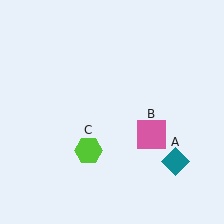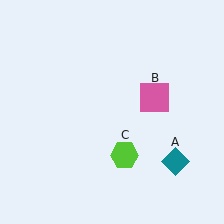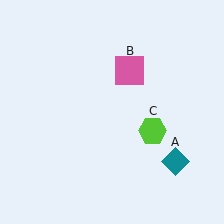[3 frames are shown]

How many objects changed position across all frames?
2 objects changed position: pink square (object B), lime hexagon (object C).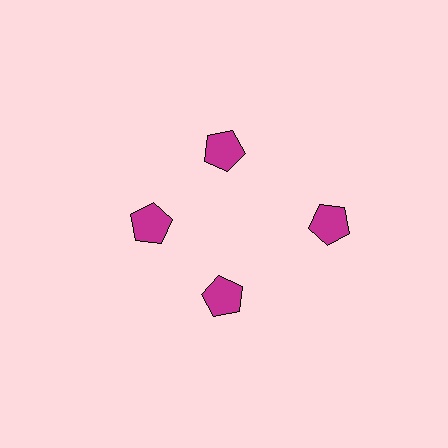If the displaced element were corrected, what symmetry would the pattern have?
It would have 4-fold rotational symmetry — the pattern would map onto itself every 90 degrees.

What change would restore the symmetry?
The symmetry would be restored by moving it inward, back onto the ring so that all 4 pentagons sit at equal angles and equal distance from the center.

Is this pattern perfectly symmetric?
No. The 4 magenta pentagons are arranged in a ring, but one element near the 3 o'clock position is pushed outward from the center, breaking the 4-fold rotational symmetry.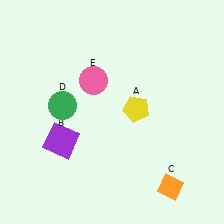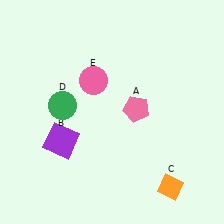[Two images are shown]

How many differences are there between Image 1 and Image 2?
There is 1 difference between the two images.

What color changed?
The pentagon (A) changed from yellow in Image 1 to pink in Image 2.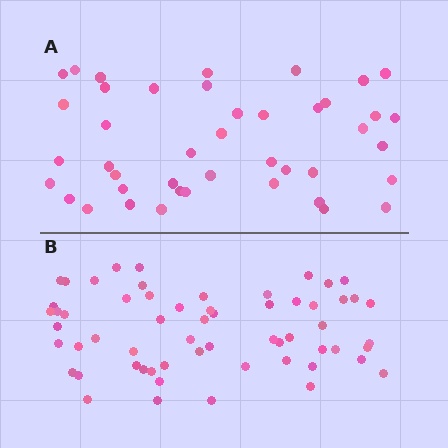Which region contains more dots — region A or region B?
Region B (the bottom region) has more dots.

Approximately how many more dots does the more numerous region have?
Region B has approximately 15 more dots than region A.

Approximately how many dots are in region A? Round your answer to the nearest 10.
About 40 dots. (The exact count is 43, which rounds to 40.)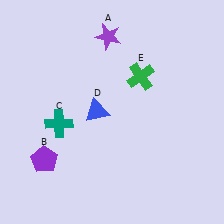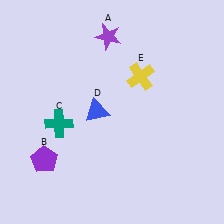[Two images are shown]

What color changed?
The cross (E) changed from green in Image 1 to yellow in Image 2.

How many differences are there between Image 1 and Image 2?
There is 1 difference between the two images.